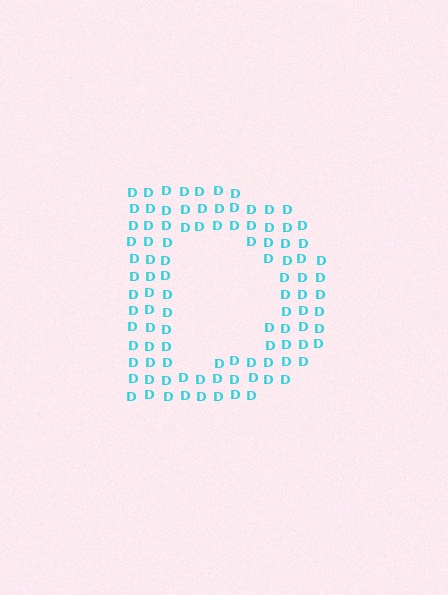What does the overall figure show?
The overall figure shows the letter D.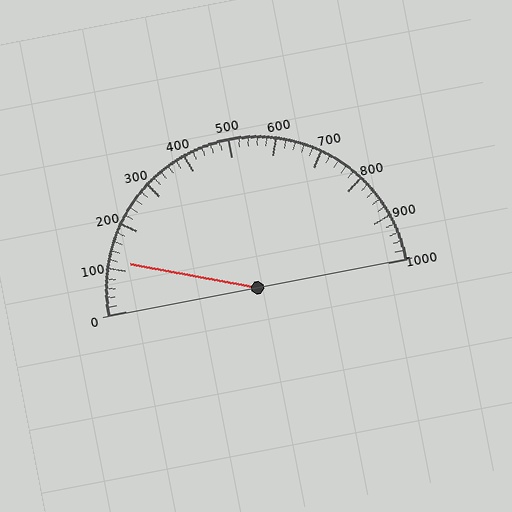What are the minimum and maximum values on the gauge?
The gauge ranges from 0 to 1000.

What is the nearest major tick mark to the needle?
The nearest major tick mark is 100.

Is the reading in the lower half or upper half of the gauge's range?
The reading is in the lower half of the range (0 to 1000).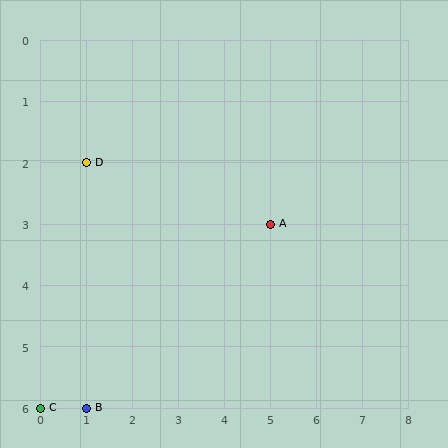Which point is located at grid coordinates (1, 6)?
Point B is at (1, 6).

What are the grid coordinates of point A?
Point A is at grid coordinates (5, 3).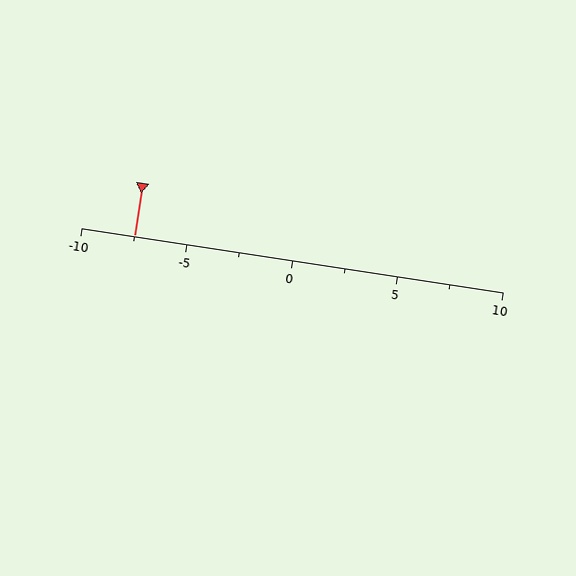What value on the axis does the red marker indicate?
The marker indicates approximately -7.5.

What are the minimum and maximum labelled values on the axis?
The axis runs from -10 to 10.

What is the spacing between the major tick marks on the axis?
The major ticks are spaced 5 apart.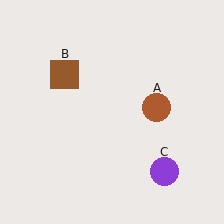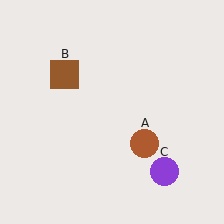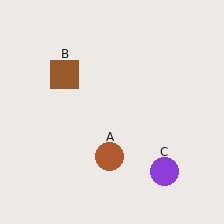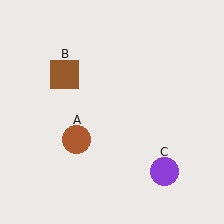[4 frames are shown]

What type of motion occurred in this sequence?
The brown circle (object A) rotated clockwise around the center of the scene.